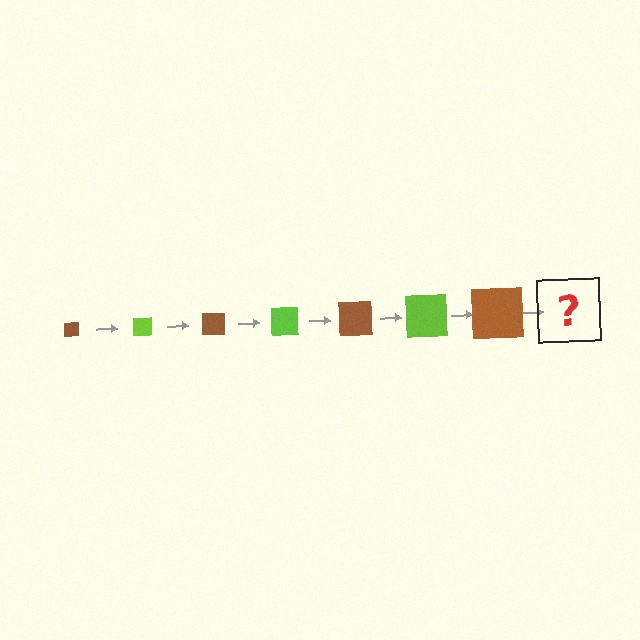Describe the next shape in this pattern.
It should be a lime square, larger than the previous one.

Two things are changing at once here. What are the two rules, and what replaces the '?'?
The two rules are that the square grows larger each step and the color cycles through brown and lime. The '?' should be a lime square, larger than the previous one.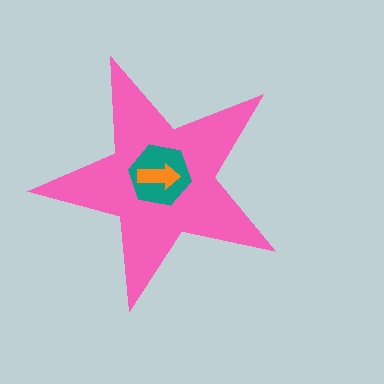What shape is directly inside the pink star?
The teal hexagon.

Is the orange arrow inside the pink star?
Yes.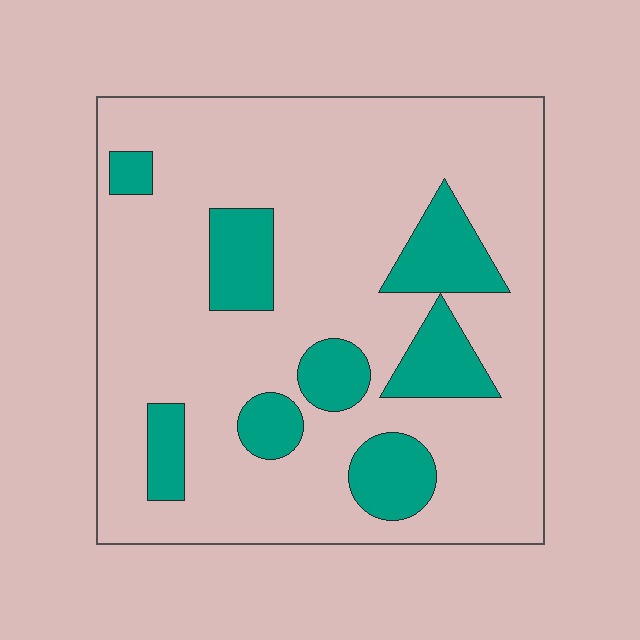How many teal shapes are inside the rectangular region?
8.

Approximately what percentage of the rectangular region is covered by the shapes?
Approximately 20%.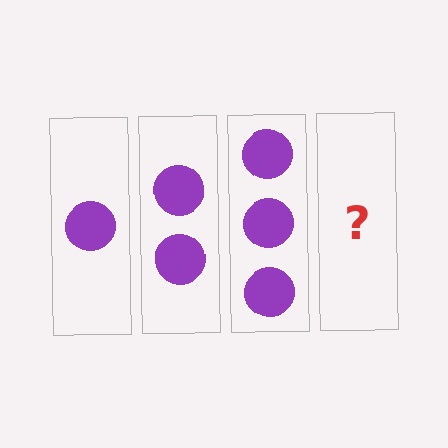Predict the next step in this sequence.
The next step is 4 circles.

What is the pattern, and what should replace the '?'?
The pattern is that each step adds one more circle. The '?' should be 4 circles.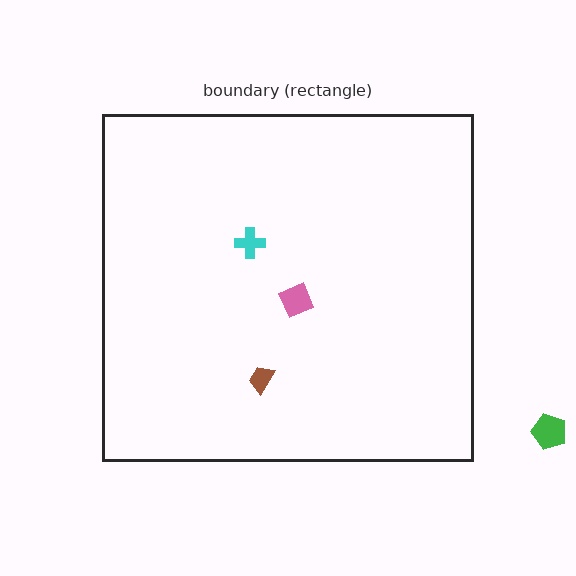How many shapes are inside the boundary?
3 inside, 1 outside.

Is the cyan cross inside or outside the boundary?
Inside.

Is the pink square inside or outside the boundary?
Inside.